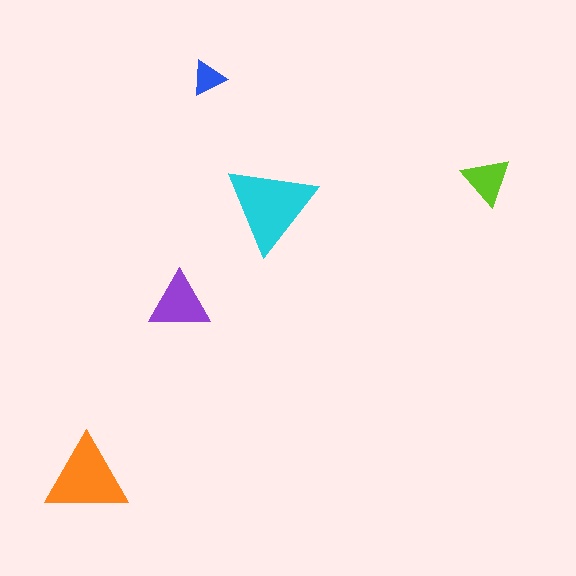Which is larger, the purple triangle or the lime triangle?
The purple one.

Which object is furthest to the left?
The orange triangle is leftmost.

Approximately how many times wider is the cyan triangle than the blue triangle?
About 2.5 times wider.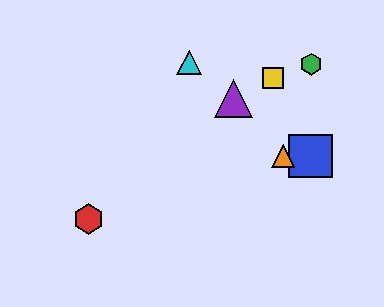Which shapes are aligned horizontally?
The blue square, the orange triangle are aligned horizontally.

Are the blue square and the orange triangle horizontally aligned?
Yes, both are at y≈156.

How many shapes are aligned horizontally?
2 shapes (the blue square, the orange triangle) are aligned horizontally.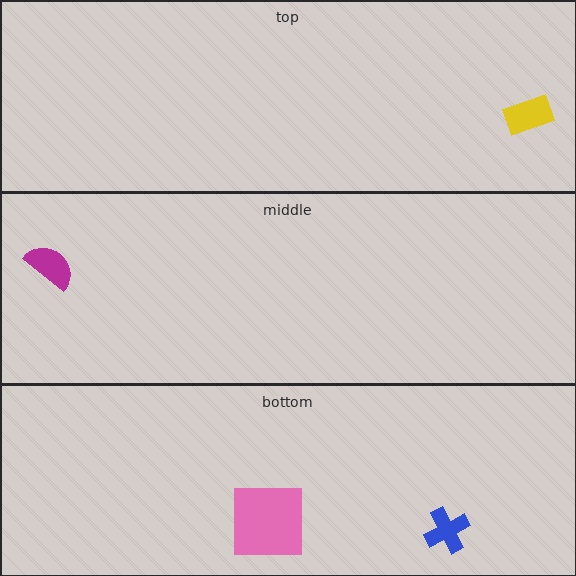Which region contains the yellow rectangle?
The top region.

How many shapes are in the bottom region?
2.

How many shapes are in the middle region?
1.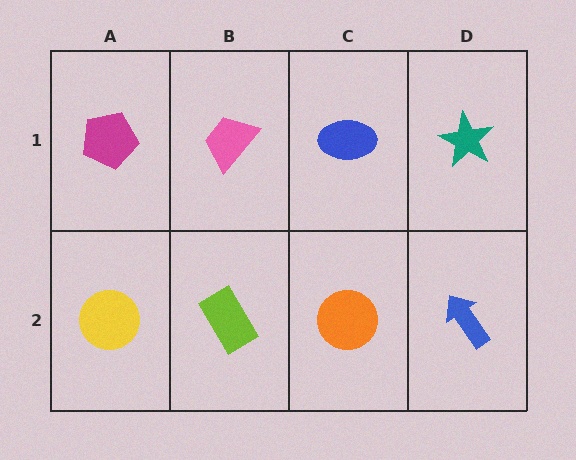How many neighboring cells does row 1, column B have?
3.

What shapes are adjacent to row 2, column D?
A teal star (row 1, column D), an orange circle (row 2, column C).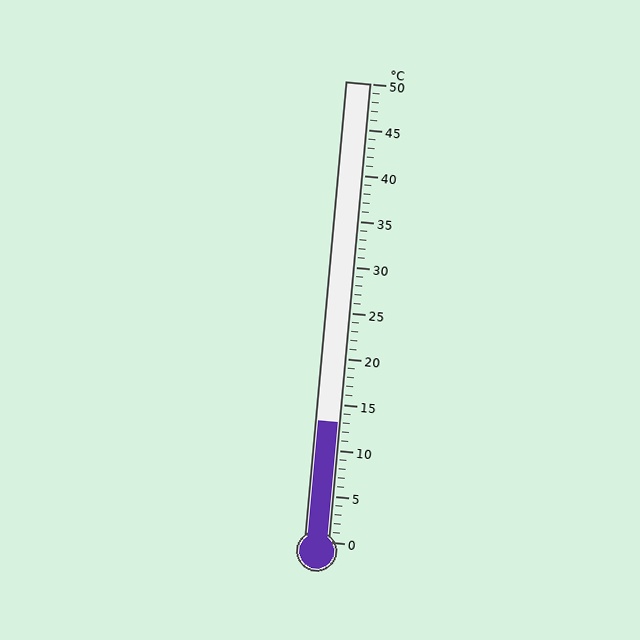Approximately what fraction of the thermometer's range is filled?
The thermometer is filled to approximately 25% of its range.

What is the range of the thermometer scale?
The thermometer scale ranges from 0°C to 50°C.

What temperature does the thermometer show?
The thermometer shows approximately 13°C.